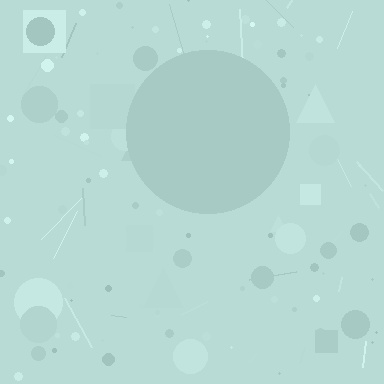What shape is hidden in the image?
A circle is hidden in the image.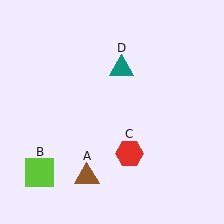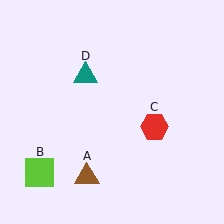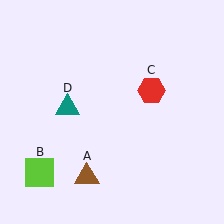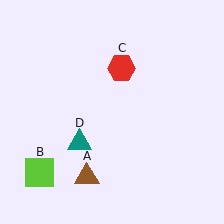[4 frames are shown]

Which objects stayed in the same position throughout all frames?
Brown triangle (object A) and lime square (object B) remained stationary.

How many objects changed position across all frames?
2 objects changed position: red hexagon (object C), teal triangle (object D).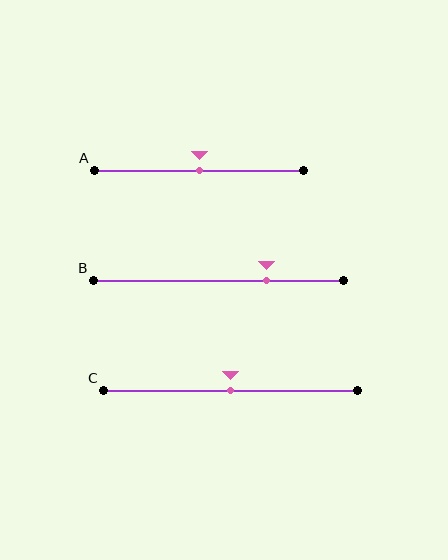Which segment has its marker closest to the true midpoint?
Segment A has its marker closest to the true midpoint.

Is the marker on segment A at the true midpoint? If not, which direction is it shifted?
Yes, the marker on segment A is at the true midpoint.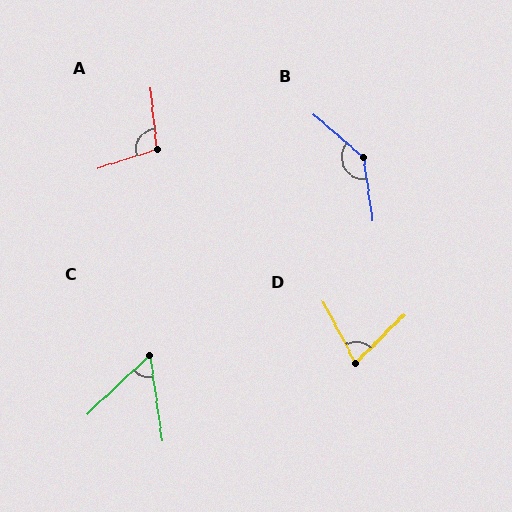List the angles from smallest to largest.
C (55°), D (72°), A (103°), B (138°).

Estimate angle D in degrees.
Approximately 72 degrees.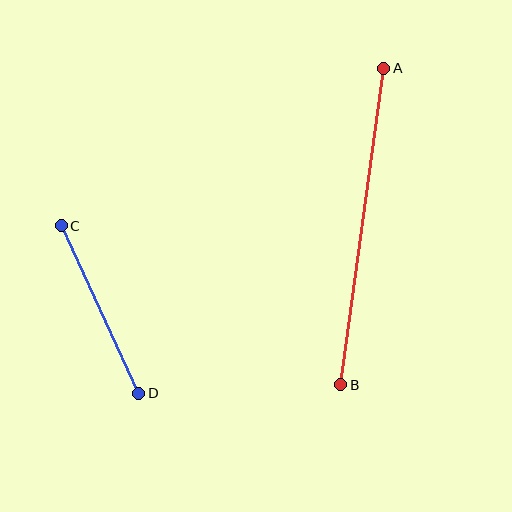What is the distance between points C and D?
The distance is approximately 184 pixels.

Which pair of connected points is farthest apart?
Points A and B are farthest apart.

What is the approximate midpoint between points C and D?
The midpoint is at approximately (100, 309) pixels.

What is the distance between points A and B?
The distance is approximately 320 pixels.